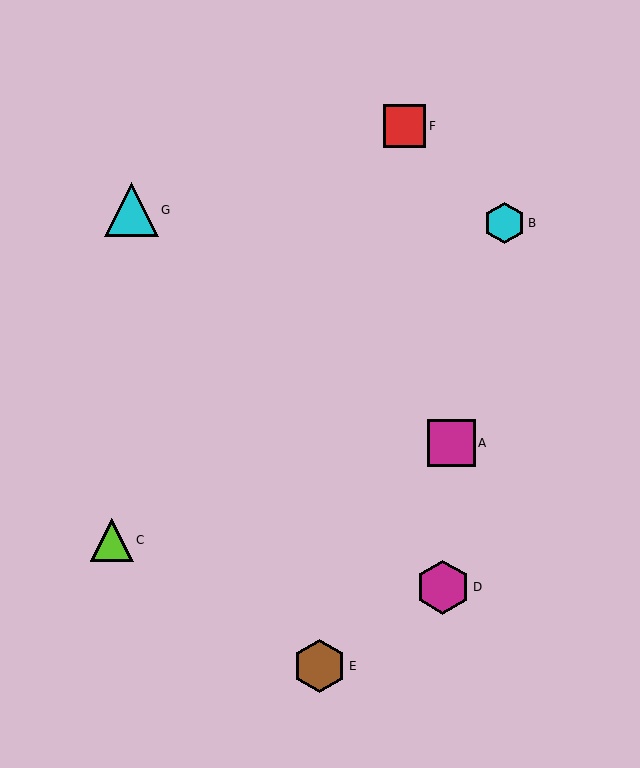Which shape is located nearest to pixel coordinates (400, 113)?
The red square (labeled F) at (405, 126) is nearest to that location.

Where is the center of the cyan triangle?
The center of the cyan triangle is at (132, 210).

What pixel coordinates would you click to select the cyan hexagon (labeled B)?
Click at (504, 223) to select the cyan hexagon B.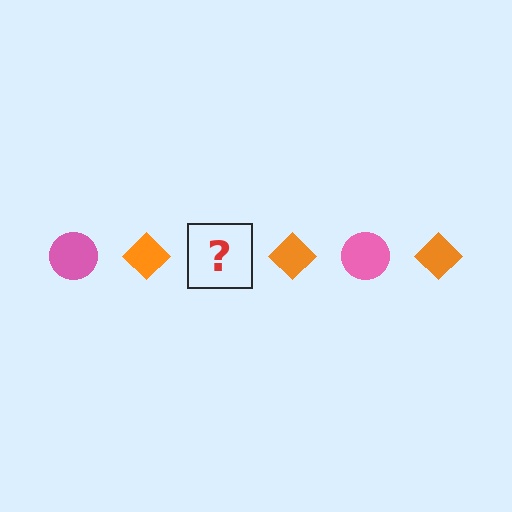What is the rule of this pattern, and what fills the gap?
The rule is that the pattern alternates between pink circle and orange diamond. The gap should be filled with a pink circle.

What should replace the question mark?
The question mark should be replaced with a pink circle.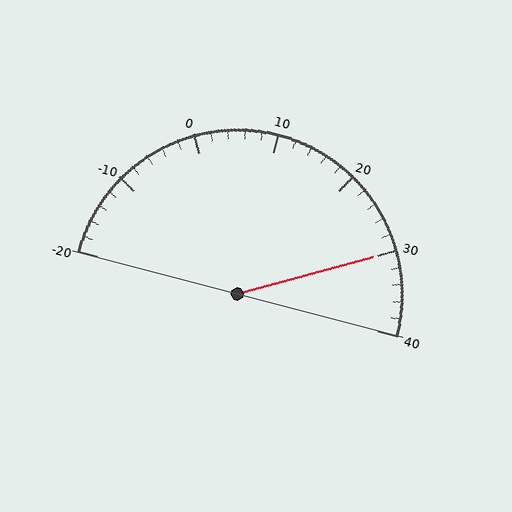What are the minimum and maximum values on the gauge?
The gauge ranges from -20 to 40.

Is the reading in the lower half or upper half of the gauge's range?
The reading is in the upper half of the range (-20 to 40).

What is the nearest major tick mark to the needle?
The nearest major tick mark is 30.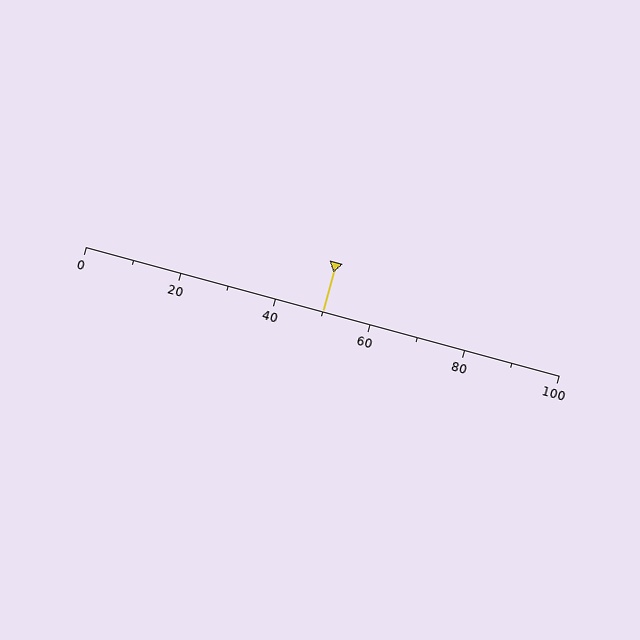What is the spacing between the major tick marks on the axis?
The major ticks are spaced 20 apart.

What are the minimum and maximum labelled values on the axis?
The axis runs from 0 to 100.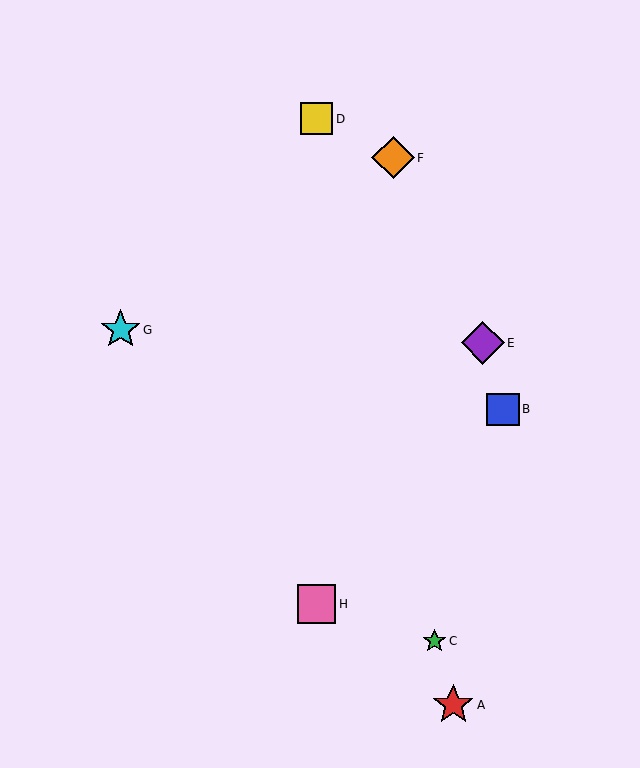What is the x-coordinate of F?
Object F is at x≈393.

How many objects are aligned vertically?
2 objects (D, H) are aligned vertically.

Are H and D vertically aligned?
Yes, both are at x≈317.